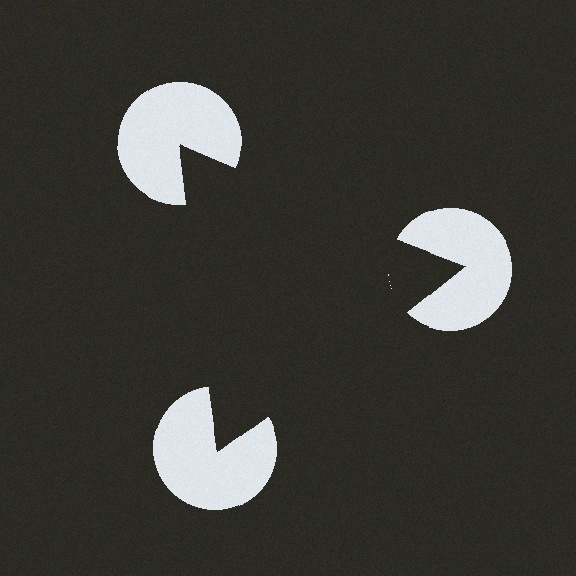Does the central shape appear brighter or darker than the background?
It typically appears slightly darker than the background, even though no actual brightness change is drawn.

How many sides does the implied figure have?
3 sides.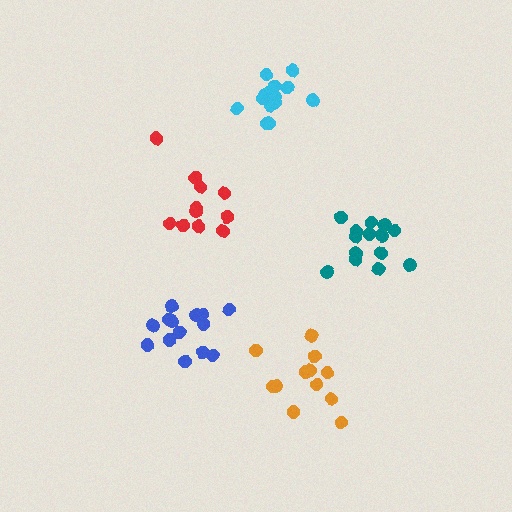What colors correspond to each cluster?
The clusters are colored: blue, red, teal, cyan, orange.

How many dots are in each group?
Group 1: 15 dots, Group 2: 11 dots, Group 3: 14 dots, Group 4: 14 dots, Group 5: 12 dots (66 total).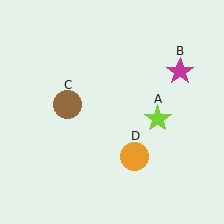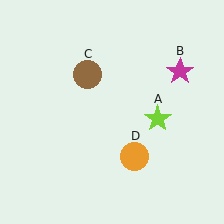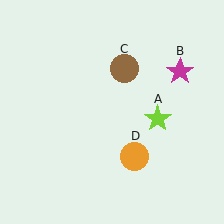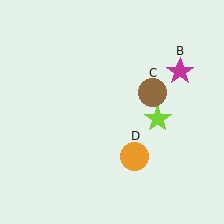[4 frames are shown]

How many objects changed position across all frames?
1 object changed position: brown circle (object C).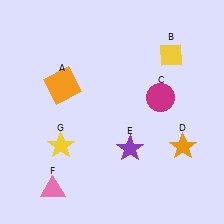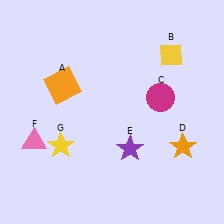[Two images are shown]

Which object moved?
The pink triangle (F) moved up.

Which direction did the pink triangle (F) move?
The pink triangle (F) moved up.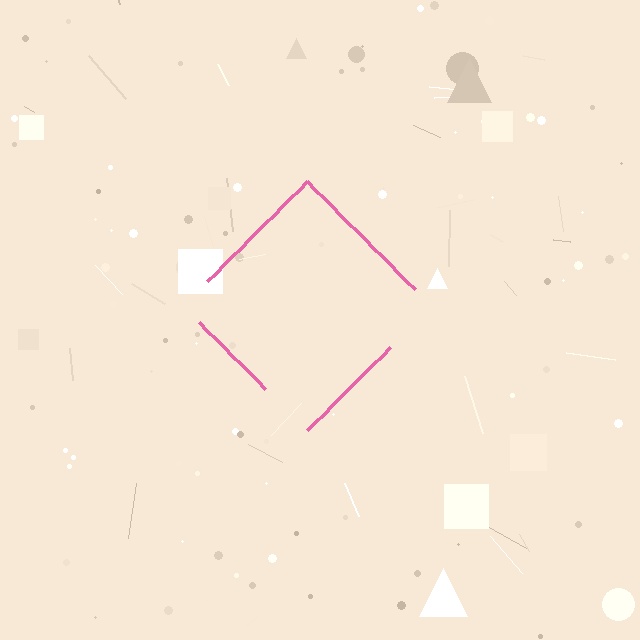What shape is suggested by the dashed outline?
The dashed outline suggests a diamond.